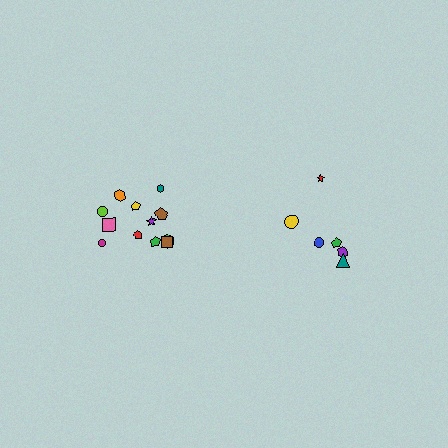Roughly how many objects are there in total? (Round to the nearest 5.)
Roughly 20 objects in total.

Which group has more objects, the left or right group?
The left group.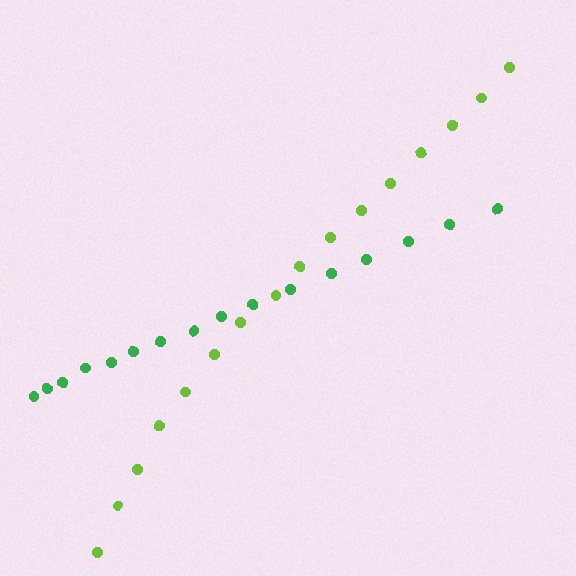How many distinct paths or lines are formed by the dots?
There are 2 distinct paths.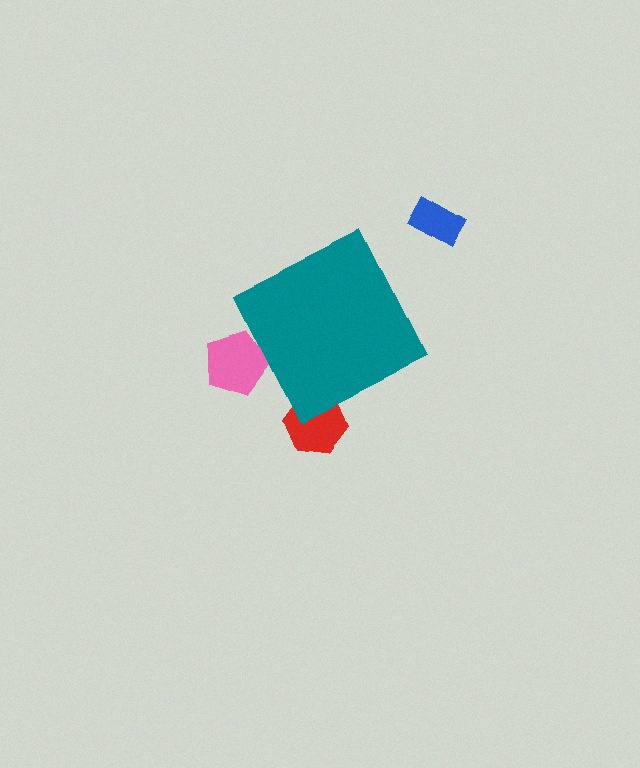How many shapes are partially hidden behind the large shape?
2 shapes are partially hidden.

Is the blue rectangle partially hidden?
No, the blue rectangle is fully visible.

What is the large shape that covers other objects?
A teal diamond.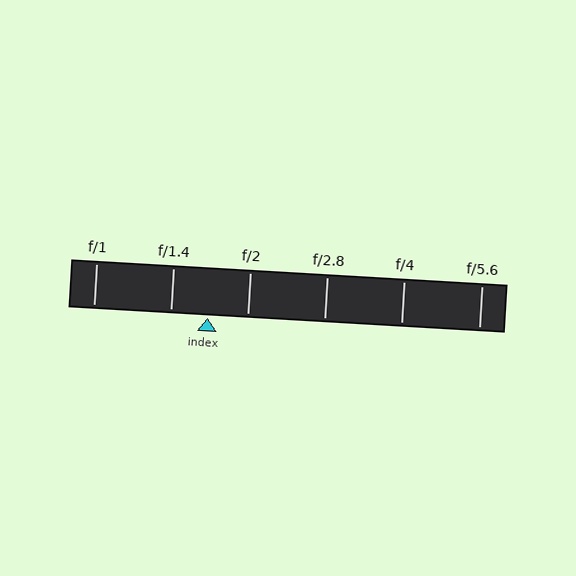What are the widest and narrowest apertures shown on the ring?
The widest aperture shown is f/1 and the narrowest is f/5.6.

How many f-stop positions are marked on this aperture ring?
There are 6 f-stop positions marked.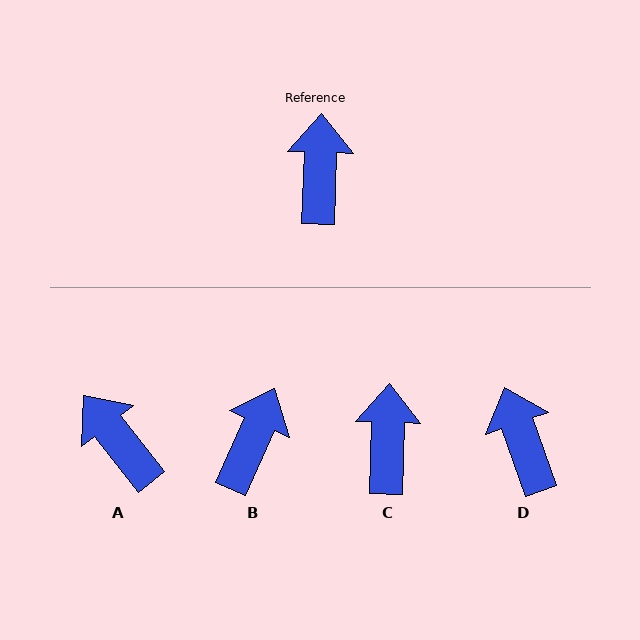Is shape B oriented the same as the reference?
No, it is off by about 22 degrees.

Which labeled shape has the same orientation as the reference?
C.